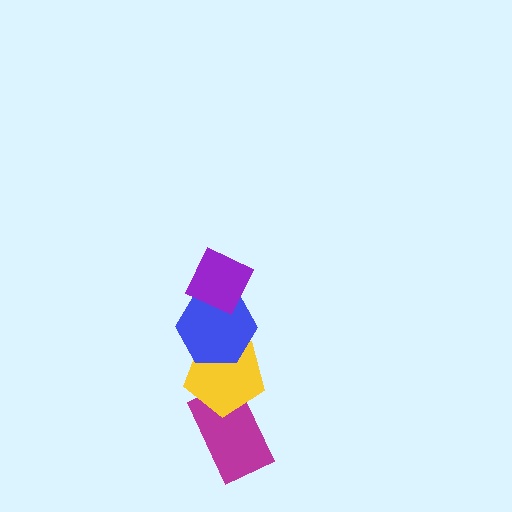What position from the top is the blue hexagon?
The blue hexagon is 2nd from the top.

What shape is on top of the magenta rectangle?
The yellow pentagon is on top of the magenta rectangle.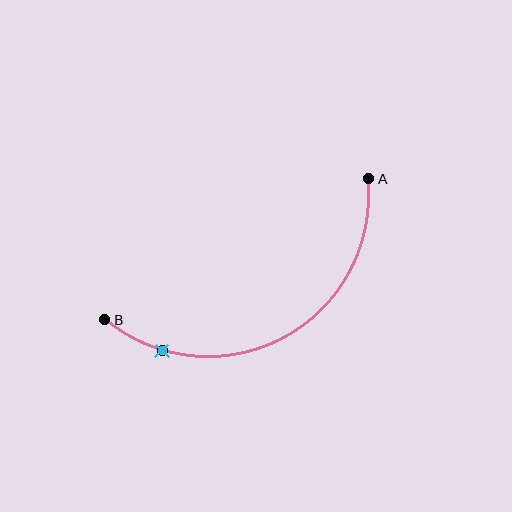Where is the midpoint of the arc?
The arc midpoint is the point on the curve farthest from the straight line joining A and B. It sits below that line.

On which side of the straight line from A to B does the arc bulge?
The arc bulges below the straight line connecting A and B.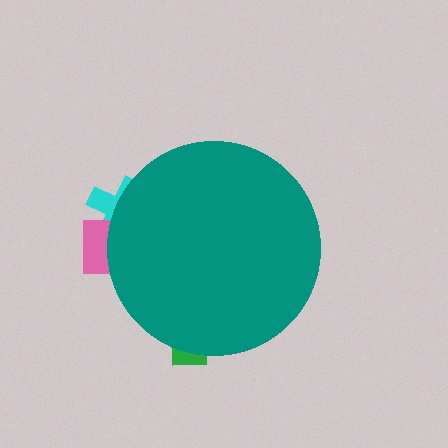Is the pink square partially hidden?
Yes, the pink square is partially hidden behind the teal circle.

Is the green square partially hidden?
Yes, the green square is partially hidden behind the teal circle.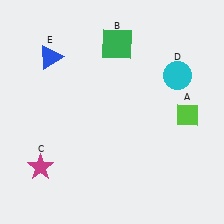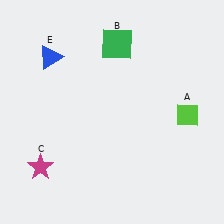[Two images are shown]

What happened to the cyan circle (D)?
The cyan circle (D) was removed in Image 2. It was in the top-right area of Image 1.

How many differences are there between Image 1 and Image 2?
There is 1 difference between the two images.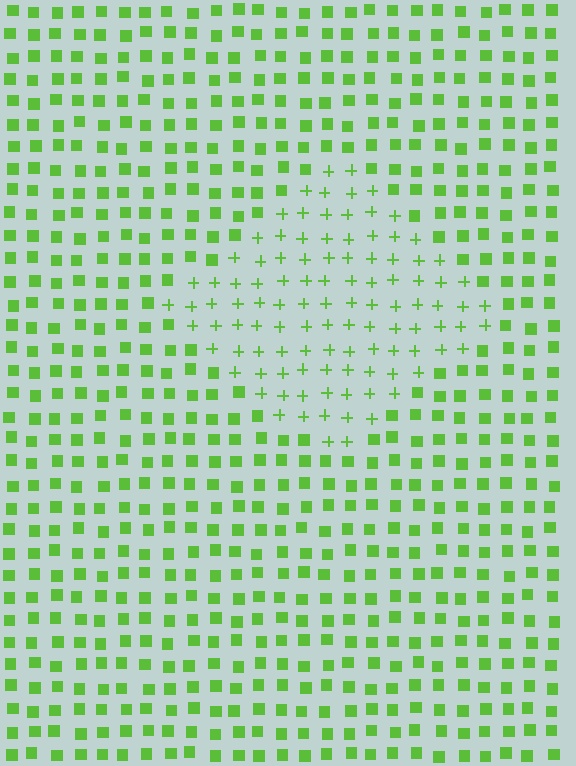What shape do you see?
I see a diamond.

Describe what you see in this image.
The image is filled with small lime elements arranged in a uniform grid. A diamond-shaped region contains plus signs, while the surrounding area contains squares. The boundary is defined purely by the change in element shape.